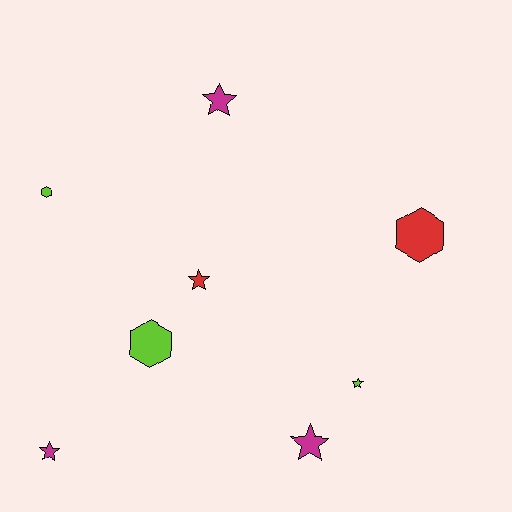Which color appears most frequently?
Magenta, with 3 objects.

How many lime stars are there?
There is 1 lime star.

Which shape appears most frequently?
Star, with 5 objects.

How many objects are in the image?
There are 8 objects.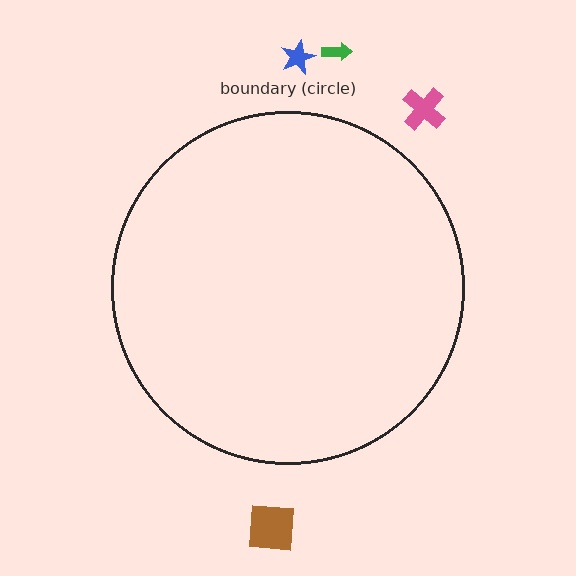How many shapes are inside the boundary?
0 inside, 4 outside.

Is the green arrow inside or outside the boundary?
Outside.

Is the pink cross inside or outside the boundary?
Outside.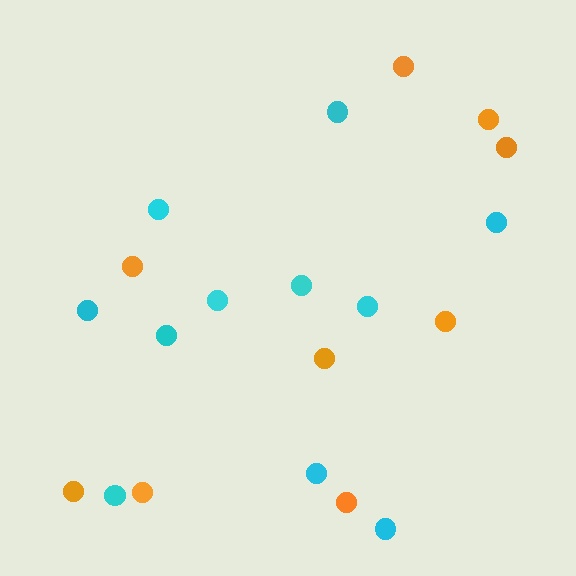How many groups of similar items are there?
There are 2 groups: one group of cyan circles (11) and one group of orange circles (9).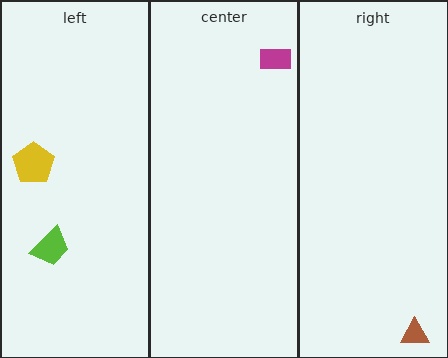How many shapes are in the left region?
2.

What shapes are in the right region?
The brown triangle.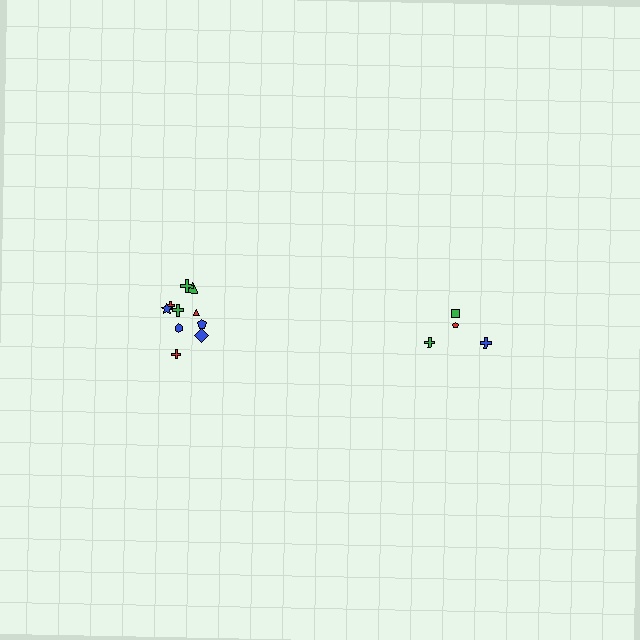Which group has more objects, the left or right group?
The left group.